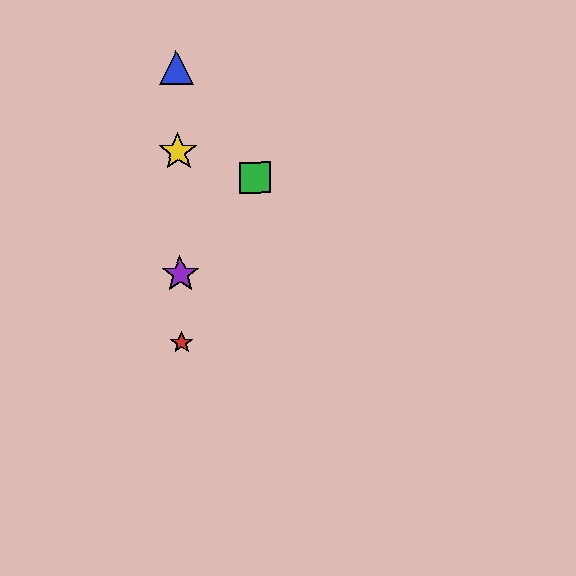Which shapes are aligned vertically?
The red star, the blue triangle, the yellow star, the purple star are aligned vertically.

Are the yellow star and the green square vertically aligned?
No, the yellow star is at x≈178 and the green square is at x≈255.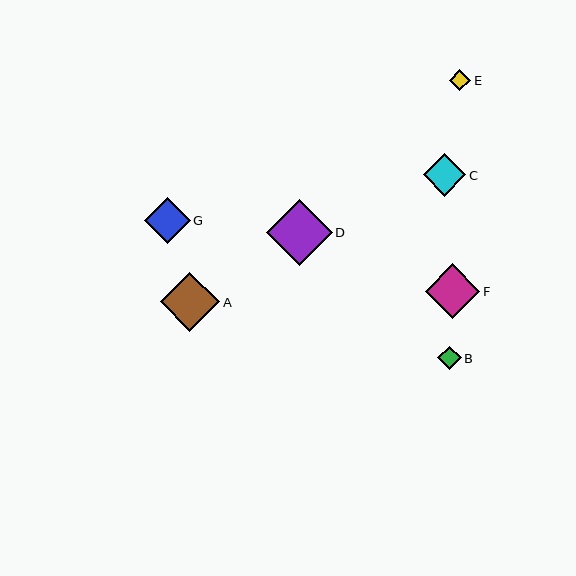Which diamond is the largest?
Diamond D is the largest with a size of approximately 66 pixels.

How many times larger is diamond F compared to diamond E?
Diamond F is approximately 2.5 times the size of diamond E.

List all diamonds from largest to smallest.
From largest to smallest: D, A, F, G, C, B, E.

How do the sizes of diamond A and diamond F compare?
Diamond A and diamond F are approximately the same size.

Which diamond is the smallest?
Diamond E is the smallest with a size of approximately 22 pixels.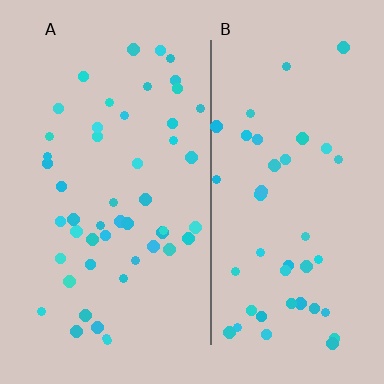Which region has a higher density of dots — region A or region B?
A (the left).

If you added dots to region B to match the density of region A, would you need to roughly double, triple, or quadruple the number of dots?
Approximately double.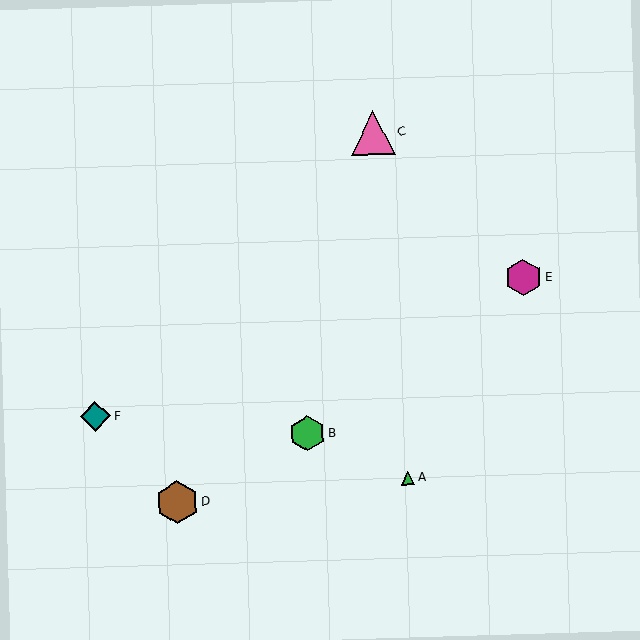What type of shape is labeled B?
Shape B is a green hexagon.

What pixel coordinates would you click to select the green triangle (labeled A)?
Click at (408, 478) to select the green triangle A.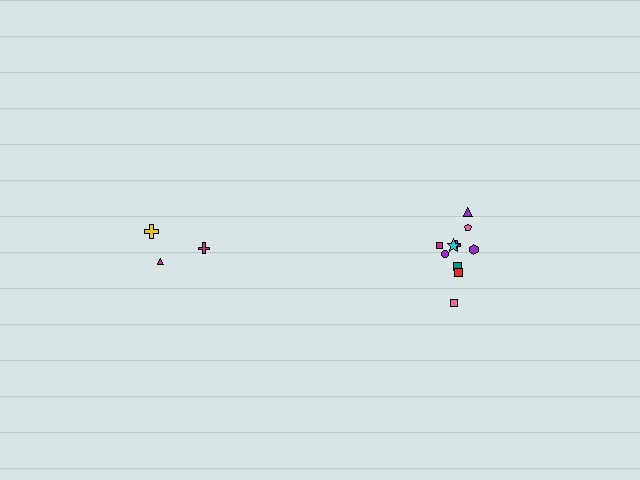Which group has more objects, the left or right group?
The right group.